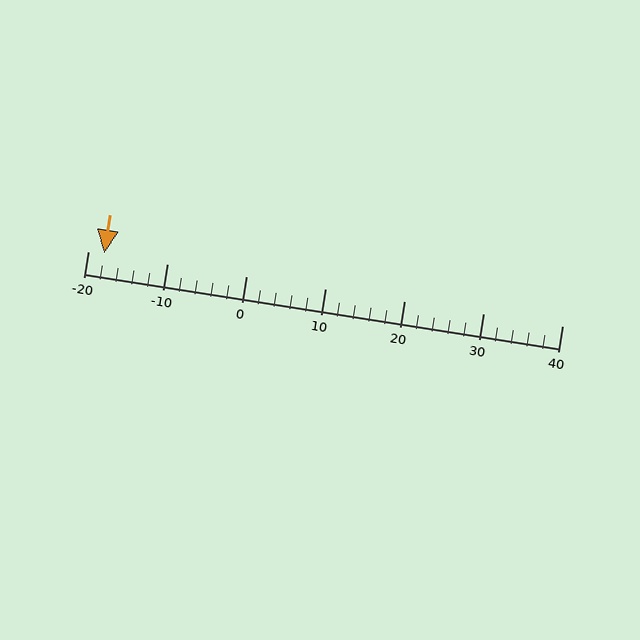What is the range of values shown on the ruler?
The ruler shows values from -20 to 40.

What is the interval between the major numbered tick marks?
The major tick marks are spaced 10 units apart.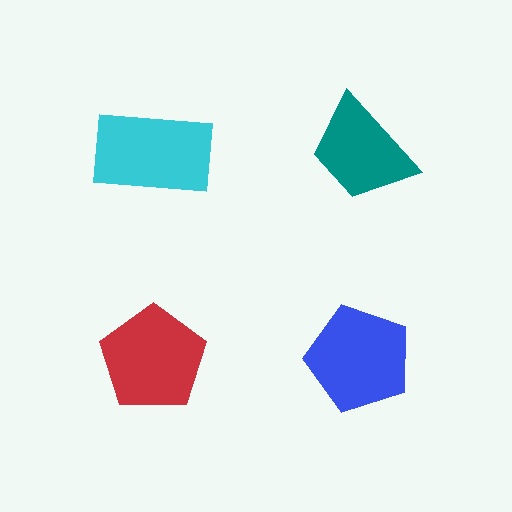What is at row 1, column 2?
A teal trapezoid.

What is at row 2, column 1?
A red pentagon.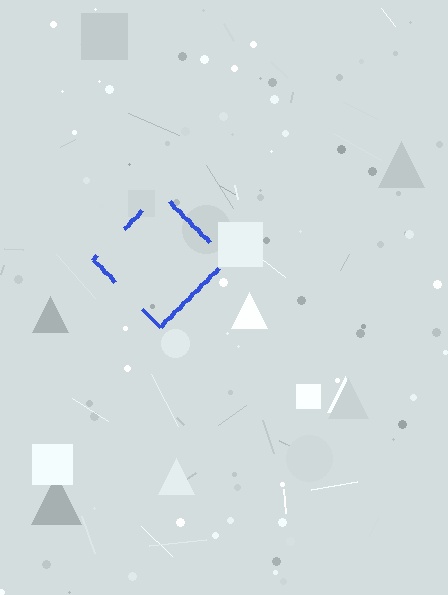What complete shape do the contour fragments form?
The contour fragments form a diamond.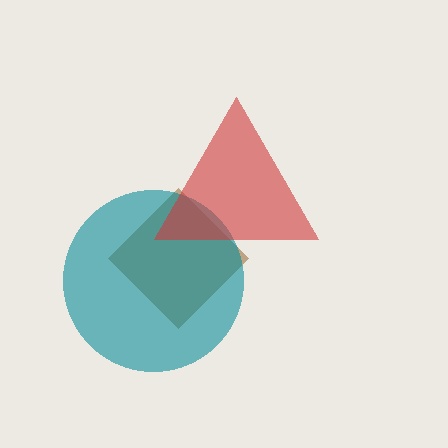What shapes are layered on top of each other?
The layered shapes are: a brown diamond, a teal circle, a red triangle.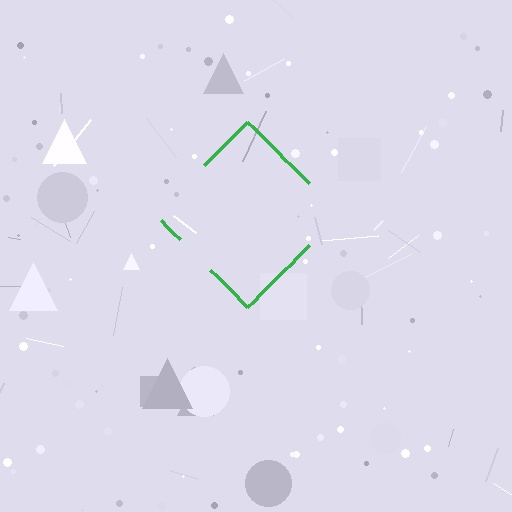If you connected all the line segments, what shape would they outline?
They would outline a diamond.